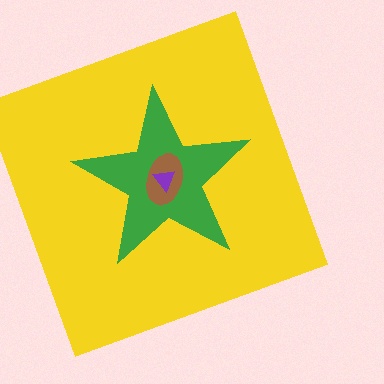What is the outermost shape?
The yellow square.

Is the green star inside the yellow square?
Yes.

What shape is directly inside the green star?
The brown ellipse.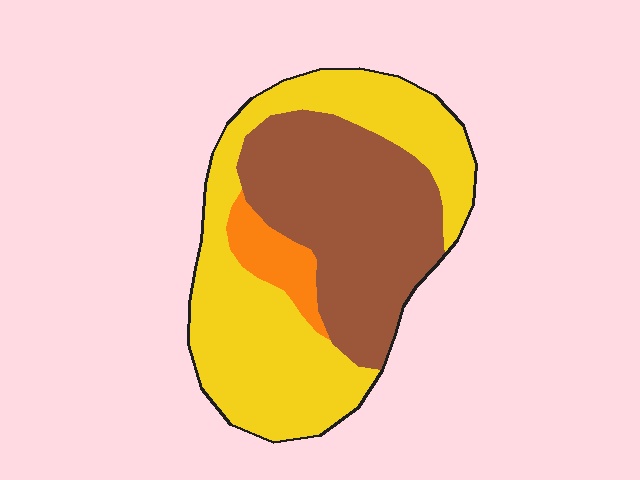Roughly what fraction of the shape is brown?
Brown takes up between a quarter and a half of the shape.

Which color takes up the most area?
Yellow, at roughly 50%.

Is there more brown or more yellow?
Yellow.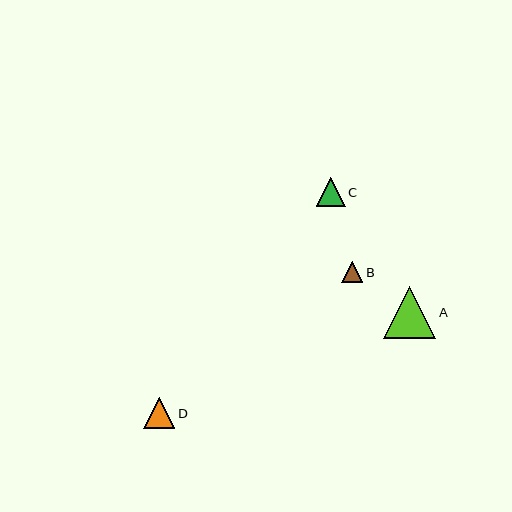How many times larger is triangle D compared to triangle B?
Triangle D is approximately 1.5 times the size of triangle B.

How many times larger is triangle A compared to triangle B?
Triangle A is approximately 2.5 times the size of triangle B.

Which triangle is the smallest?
Triangle B is the smallest with a size of approximately 21 pixels.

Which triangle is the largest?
Triangle A is the largest with a size of approximately 52 pixels.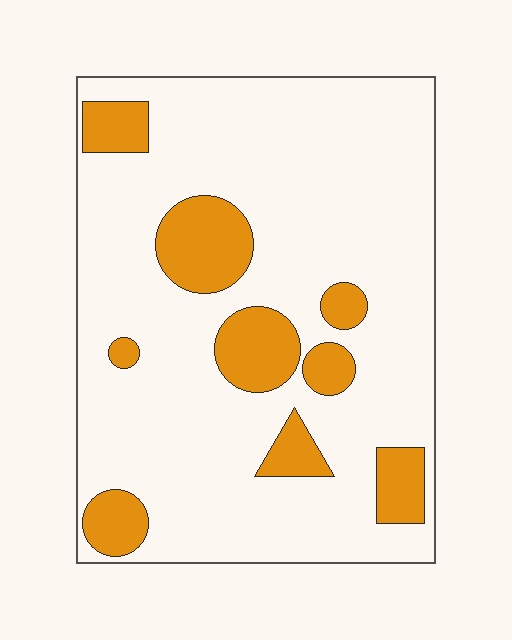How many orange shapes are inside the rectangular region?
9.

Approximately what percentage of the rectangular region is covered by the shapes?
Approximately 20%.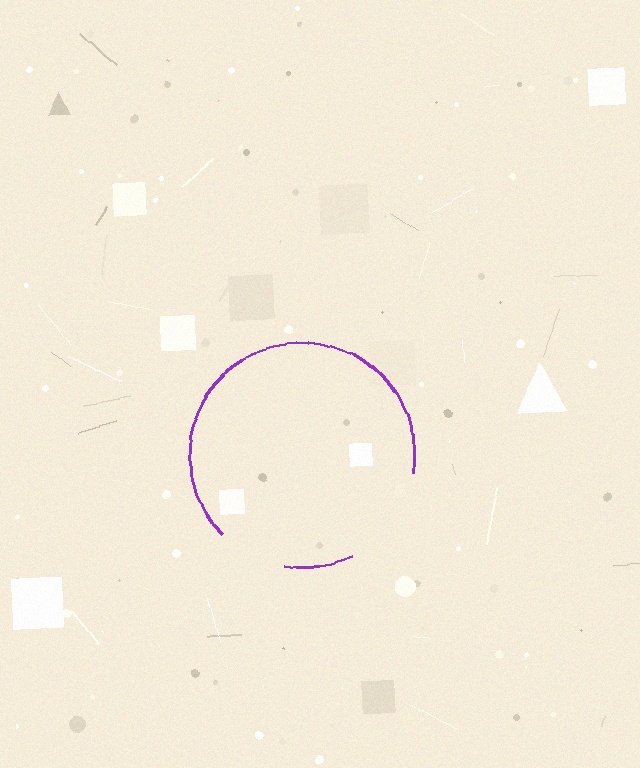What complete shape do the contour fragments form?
The contour fragments form a circle.